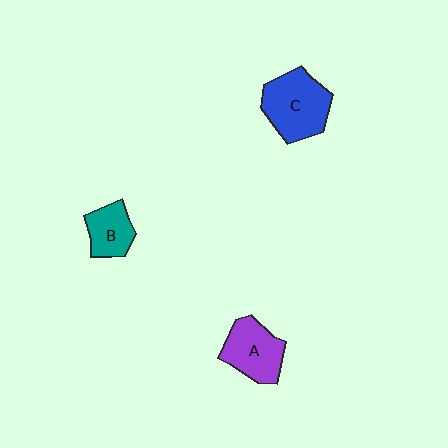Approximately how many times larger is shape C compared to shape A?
Approximately 1.3 times.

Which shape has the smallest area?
Shape B (teal).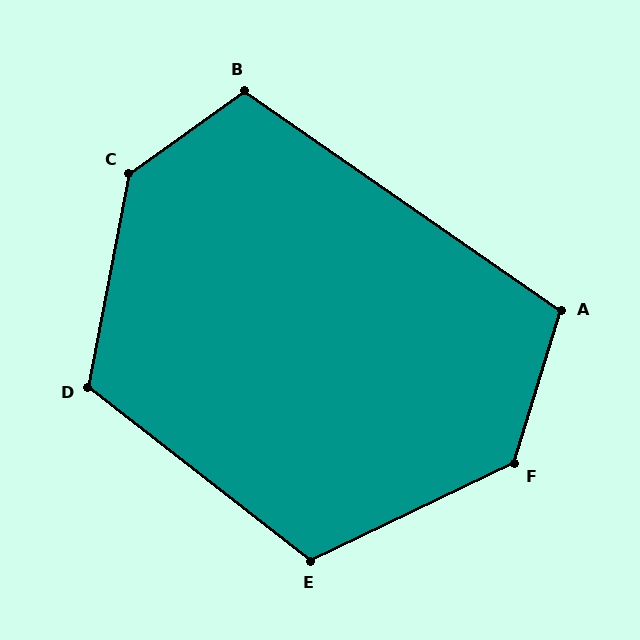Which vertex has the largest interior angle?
C, at approximately 136 degrees.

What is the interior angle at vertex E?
Approximately 116 degrees (obtuse).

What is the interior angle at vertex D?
Approximately 117 degrees (obtuse).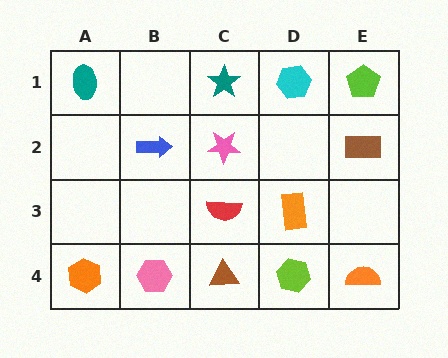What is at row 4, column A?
An orange hexagon.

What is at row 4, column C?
A brown triangle.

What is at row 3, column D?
An orange rectangle.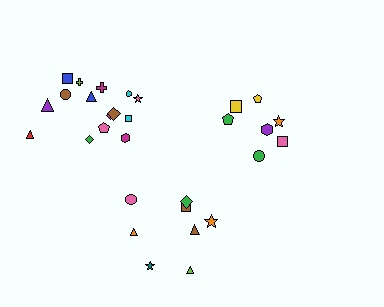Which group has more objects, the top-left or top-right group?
The top-left group.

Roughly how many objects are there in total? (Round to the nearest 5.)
Roughly 30 objects in total.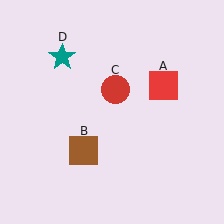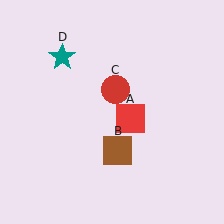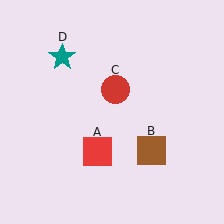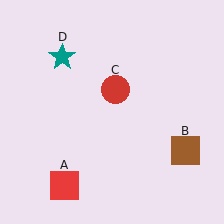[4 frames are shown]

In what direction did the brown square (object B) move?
The brown square (object B) moved right.